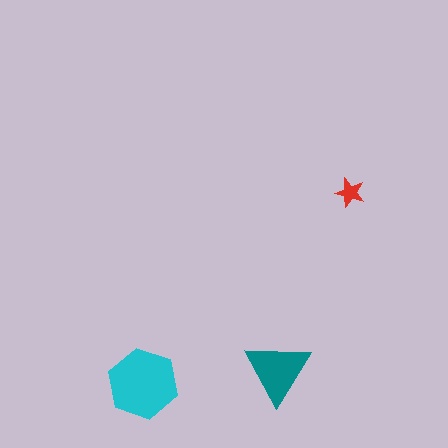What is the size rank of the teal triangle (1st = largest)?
2nd.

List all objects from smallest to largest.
The red star, the teal triangle, the cyan hexagon.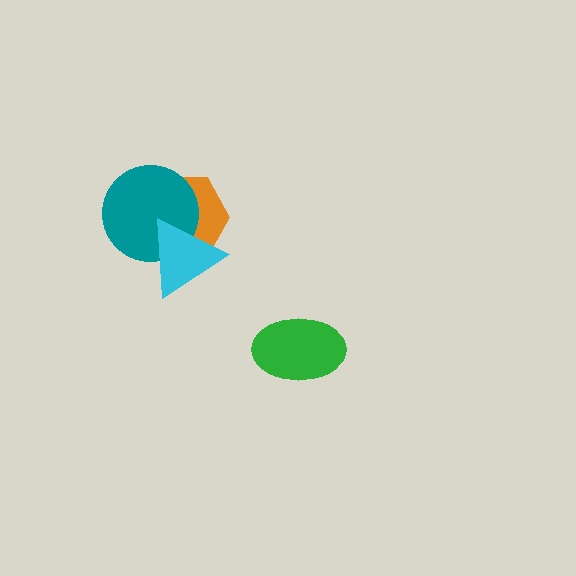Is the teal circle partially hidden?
Yes, it is partially covered by another shape.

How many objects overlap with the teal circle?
2 objects overlap with the teal circle.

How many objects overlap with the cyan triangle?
2 objects overlap with the cyan triangle.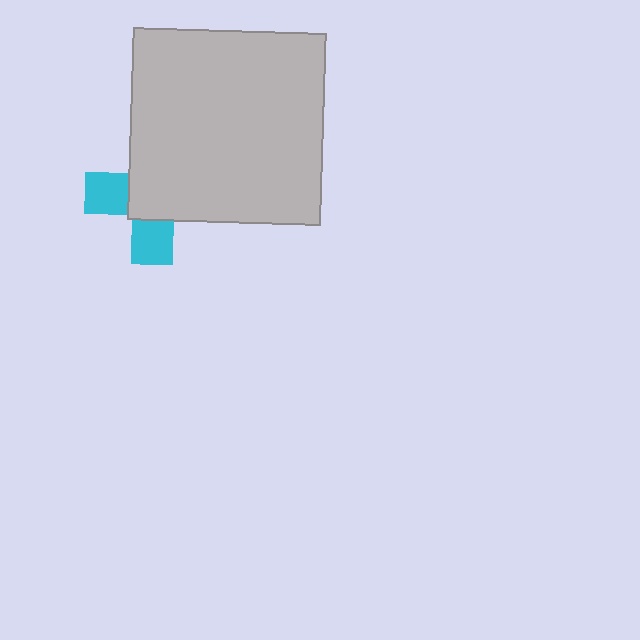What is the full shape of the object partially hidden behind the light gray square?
The partially hidden object is a cyan cross.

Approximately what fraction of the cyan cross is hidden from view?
Roughly 63% of the cyan cross is hidden behind the light gray square.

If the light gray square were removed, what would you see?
You would see the complete cyan cross.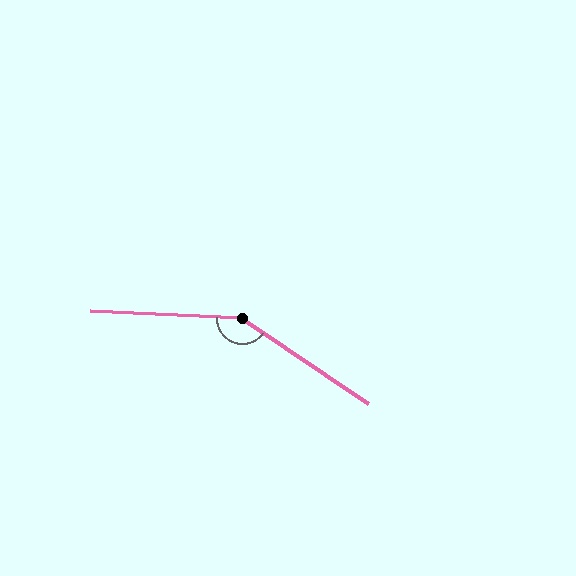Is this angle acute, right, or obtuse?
It is obtuse.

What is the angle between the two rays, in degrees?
Approximately 148 degrees.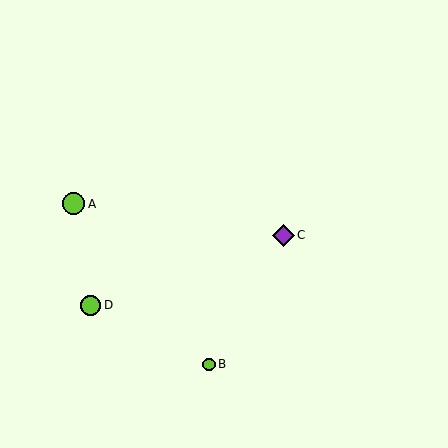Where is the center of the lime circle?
The center of the lime circle is at (209, 364).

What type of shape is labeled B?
Shape B is a lime circle.